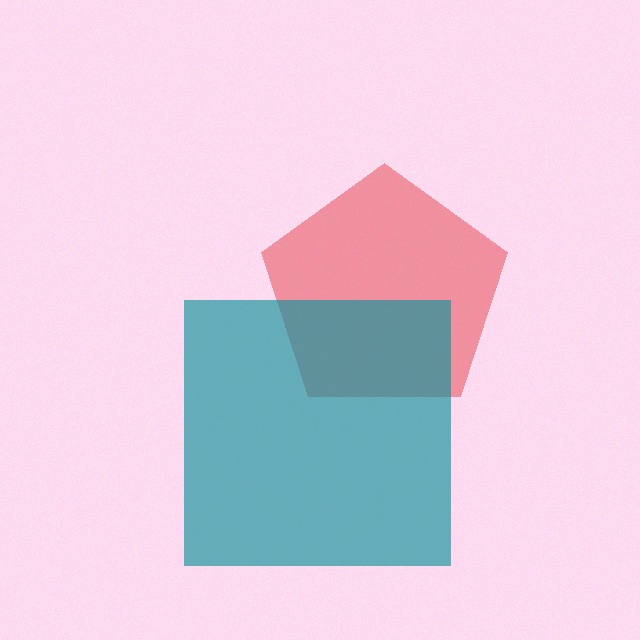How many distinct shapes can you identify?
There are 2 distinct shapes: a red pentagon, a teal square.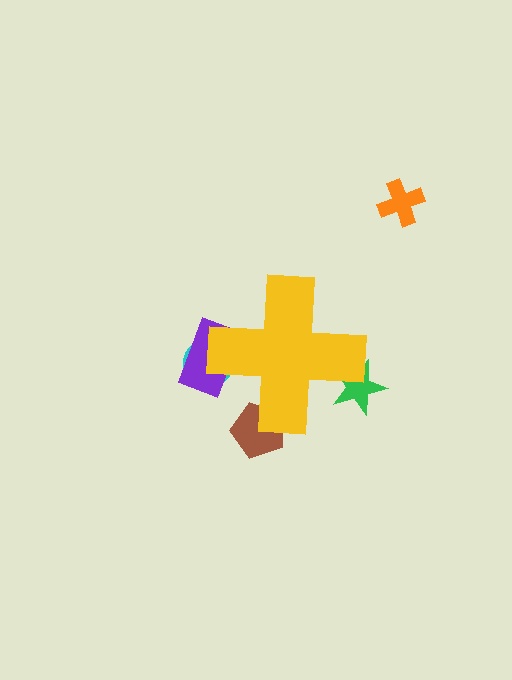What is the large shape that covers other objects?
A yellow cross.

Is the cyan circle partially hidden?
Yes, the cyan circle is partially hidden behind the yellow cross.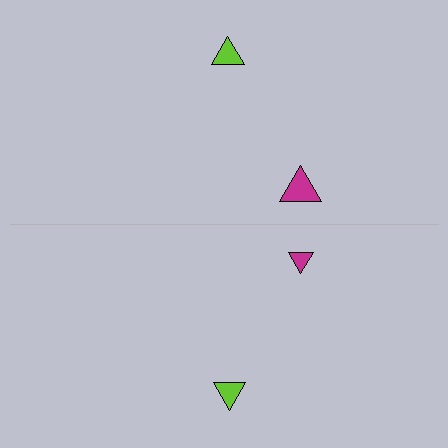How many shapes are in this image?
There are 4 shapes in this image.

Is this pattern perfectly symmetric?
No, the pattern is not perfectly symmetric. The magenta triangle on the bottom side has a different size than its mirror counterpart.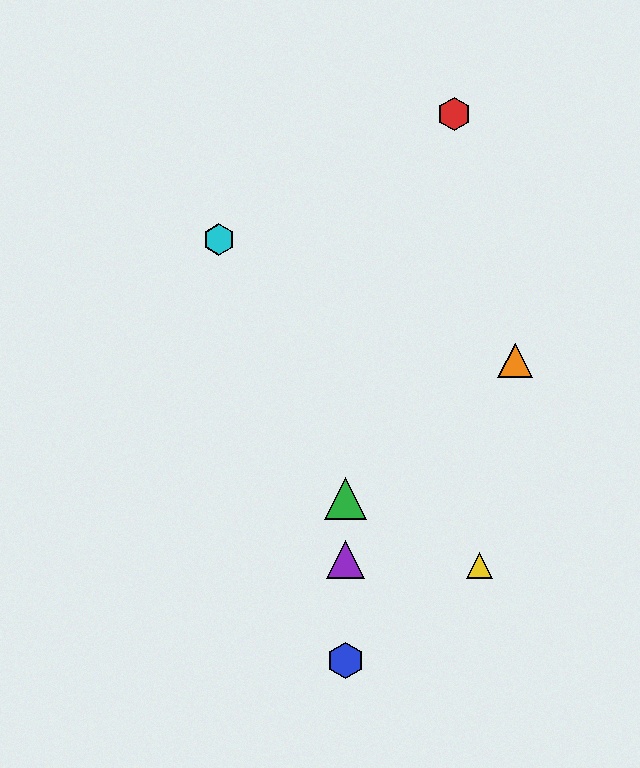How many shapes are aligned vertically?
3 shapes (the blue hexagon, the green triangle, the purple triangle) are aligned vertically.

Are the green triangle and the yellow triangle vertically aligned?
No, the green triangle is at x≈345 and the yellow triangle is at x≈479.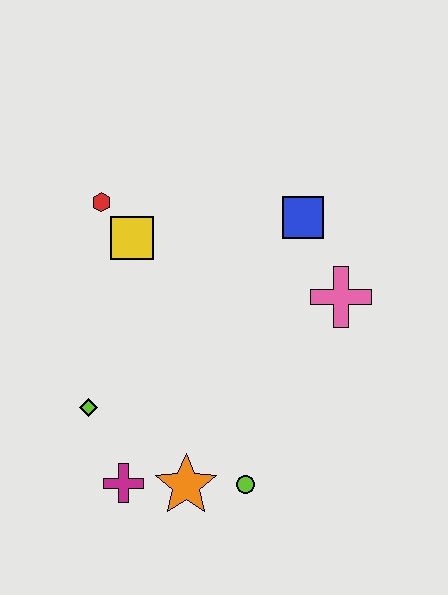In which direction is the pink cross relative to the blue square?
The pink cross is below the blue square.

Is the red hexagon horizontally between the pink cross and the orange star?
No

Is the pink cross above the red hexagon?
No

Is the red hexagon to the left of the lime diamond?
No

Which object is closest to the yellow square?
The red hexagon is closest to the yellow square.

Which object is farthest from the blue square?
The magenta cross is farthest from the blue square.